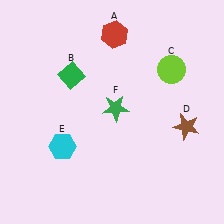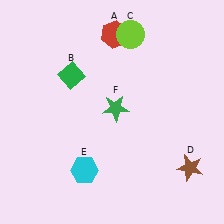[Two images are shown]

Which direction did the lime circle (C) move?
The lime circle (C) moved left.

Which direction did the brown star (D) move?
The brown star (D) moved down.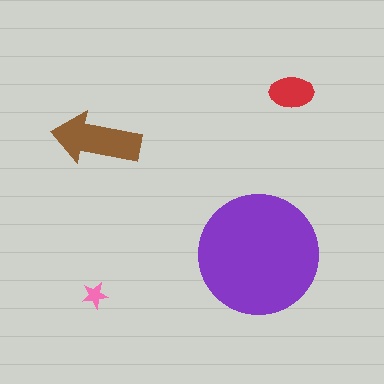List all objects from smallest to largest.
The pink star, the red ellipse, the brown arrow, the purple circle.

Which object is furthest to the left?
The pink star is leftmost.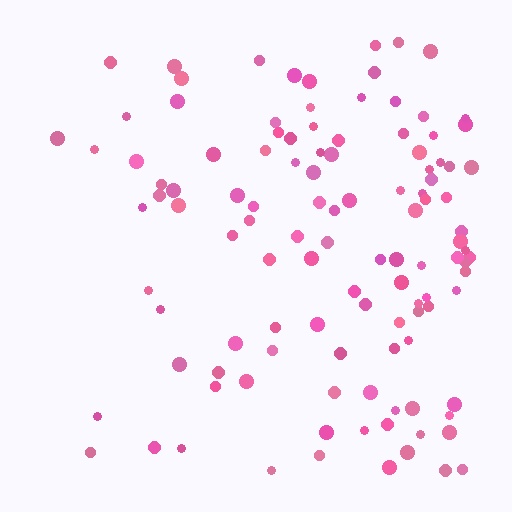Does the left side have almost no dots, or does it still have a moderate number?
Still a moderate number, just noticeably fewer than the right.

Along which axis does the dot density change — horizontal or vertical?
Horizontal.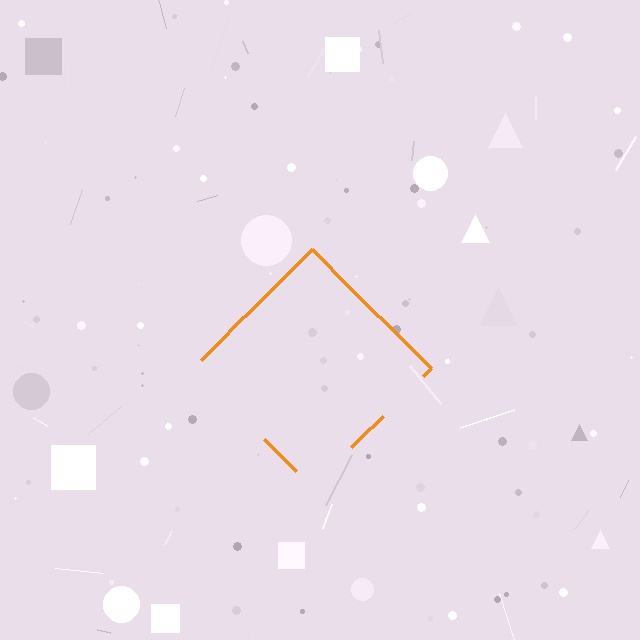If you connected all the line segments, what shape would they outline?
They would outline a diamond.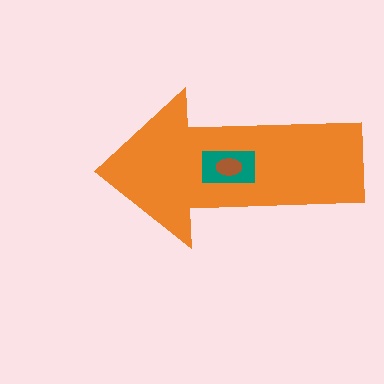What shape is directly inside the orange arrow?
The teal rectangle.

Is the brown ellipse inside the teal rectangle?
Yes.